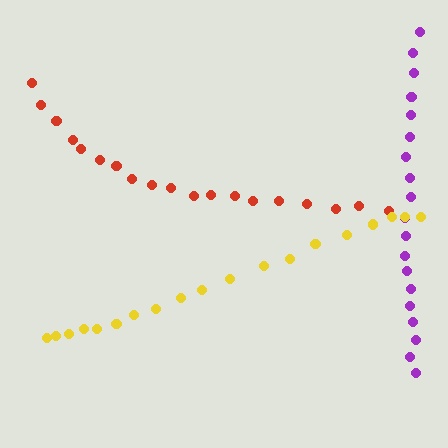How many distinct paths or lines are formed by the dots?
There are 3 distinct paths.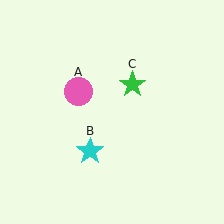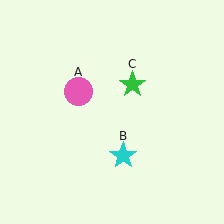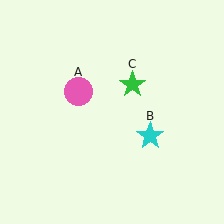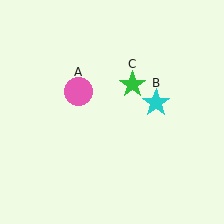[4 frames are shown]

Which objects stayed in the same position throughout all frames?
Pink circle (object A) and green star (object C) remained stationary.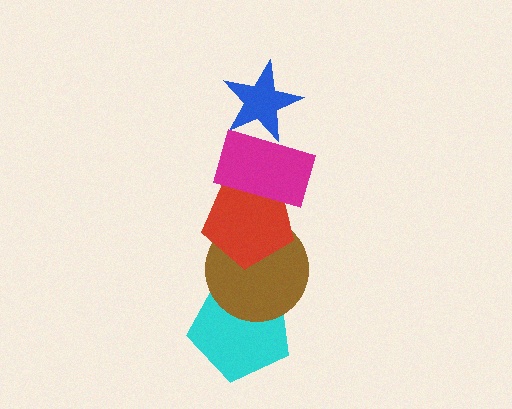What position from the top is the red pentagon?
The red pentagon is 3rd from the top.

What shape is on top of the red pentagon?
The magenta rectangle is on top of the red pentagon.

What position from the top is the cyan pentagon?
The cyan pentagon is 5th from the top.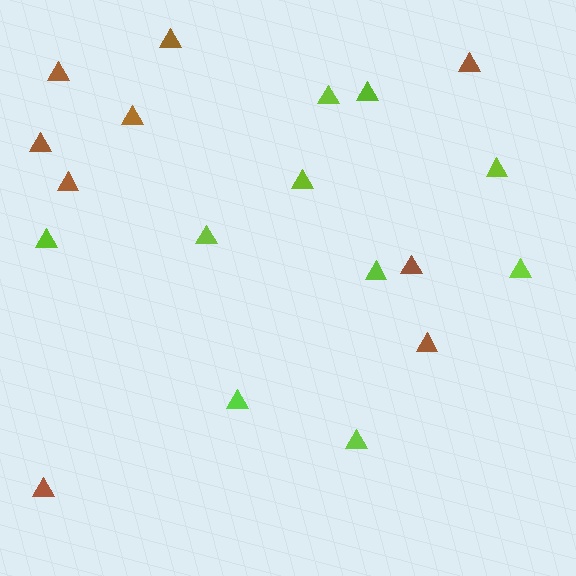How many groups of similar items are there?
There are 2 groups: one group of lime triangles (10) and one group of brown triangles (9).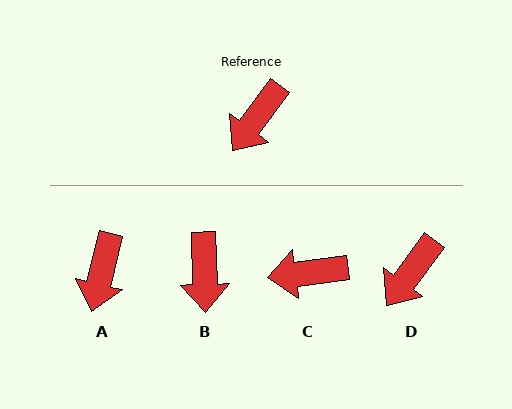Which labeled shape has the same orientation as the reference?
D.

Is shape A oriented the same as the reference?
No, it is off by about 23 degrees.